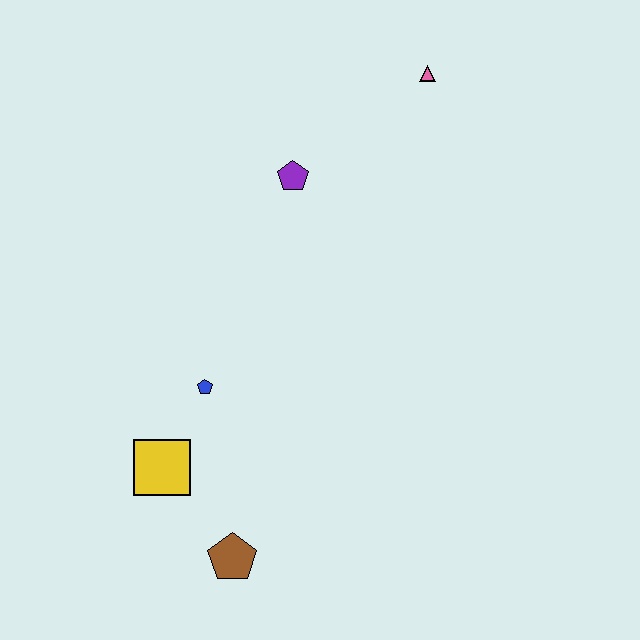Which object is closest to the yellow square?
The blue pentagon is closest to the yellow square.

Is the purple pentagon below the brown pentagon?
No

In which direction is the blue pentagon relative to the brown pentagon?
The blue pentagon is above the brown pentagon.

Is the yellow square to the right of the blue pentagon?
No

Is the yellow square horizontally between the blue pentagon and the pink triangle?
No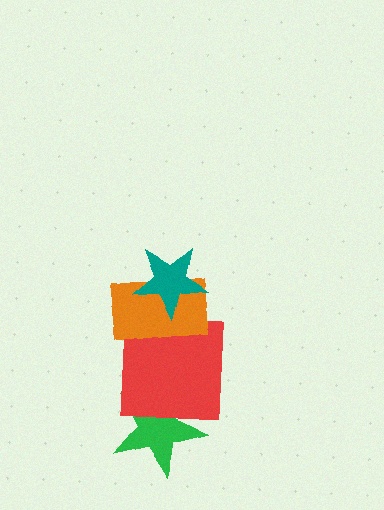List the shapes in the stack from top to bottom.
From top to bottom: the teal star, the orange rectangle, the red square, the green star.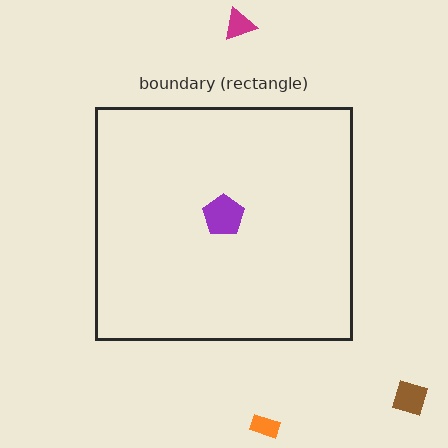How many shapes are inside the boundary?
1 inside, 3 outside.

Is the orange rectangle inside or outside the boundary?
Outside.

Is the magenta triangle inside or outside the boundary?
Outside.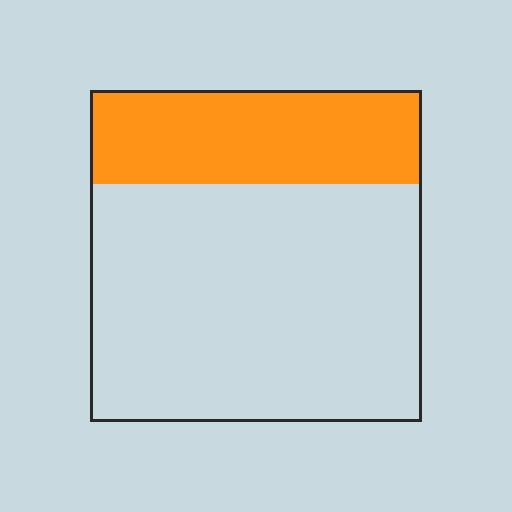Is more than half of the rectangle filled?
No.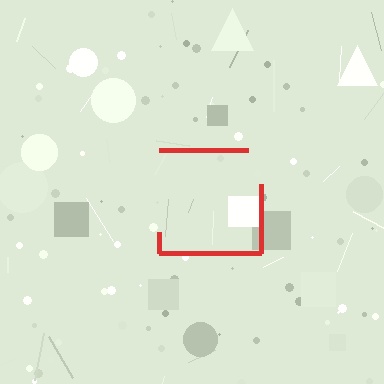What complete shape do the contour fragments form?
The contour fragments form a square.